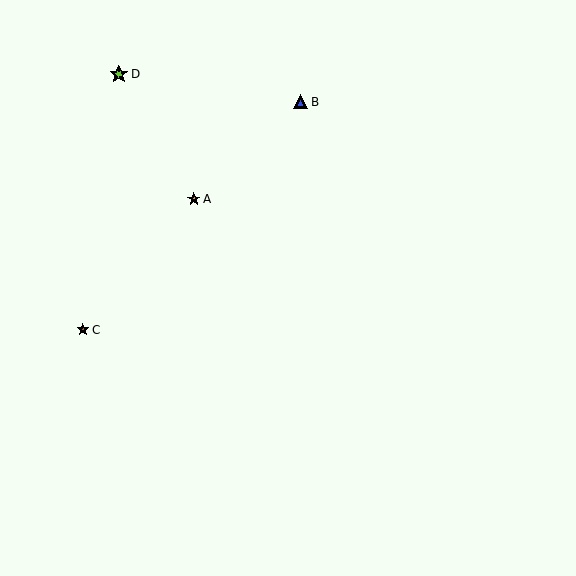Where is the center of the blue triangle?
The center of the blue triangle is at (301, 102).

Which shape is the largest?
The lime star (labeled D) is the largest.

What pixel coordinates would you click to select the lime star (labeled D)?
Click at (119, 74) to select the lime star D.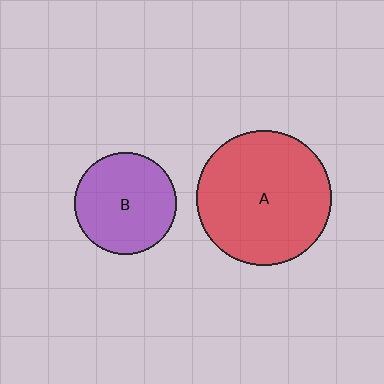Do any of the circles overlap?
No, none of the circles overlap.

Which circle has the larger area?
Circle A (red).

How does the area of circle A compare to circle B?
Approximately 1.8 times.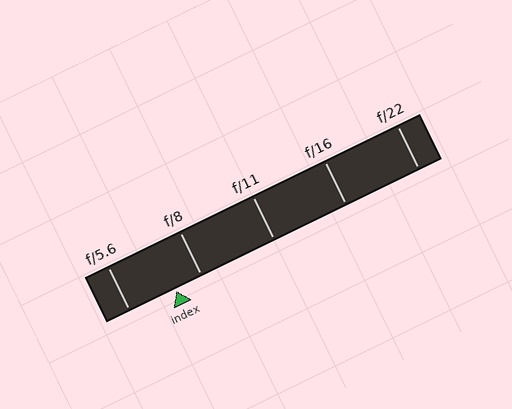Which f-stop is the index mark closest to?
The index mark is closest to f/8.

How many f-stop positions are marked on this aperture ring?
There are 5 f-stop positions marked.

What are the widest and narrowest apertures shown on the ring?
The widest aperture shown is f/5.6 and the narrowest is f/22.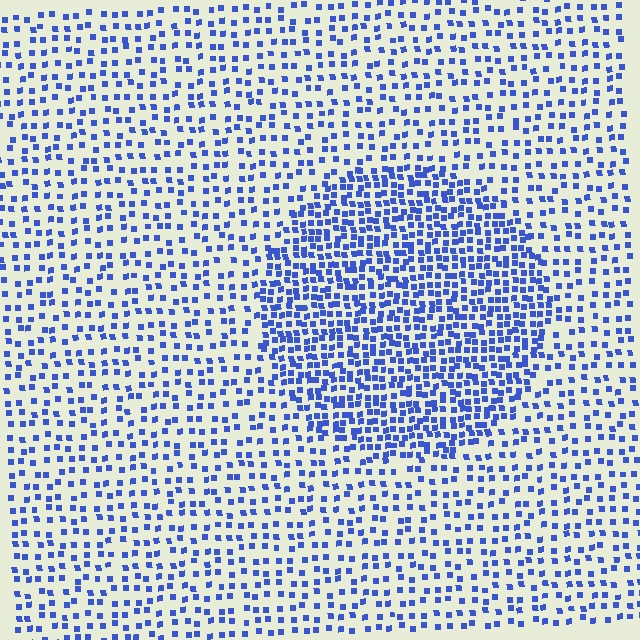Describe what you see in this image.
The image contains small blue elements arranged at two different densities. A circle-shaped region is visible where the elements are more densely packed than the surrounding area.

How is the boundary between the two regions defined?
The boundary is defined by a change in element density (approximately 2.0x ratio). All elements are the same color, size, and shape.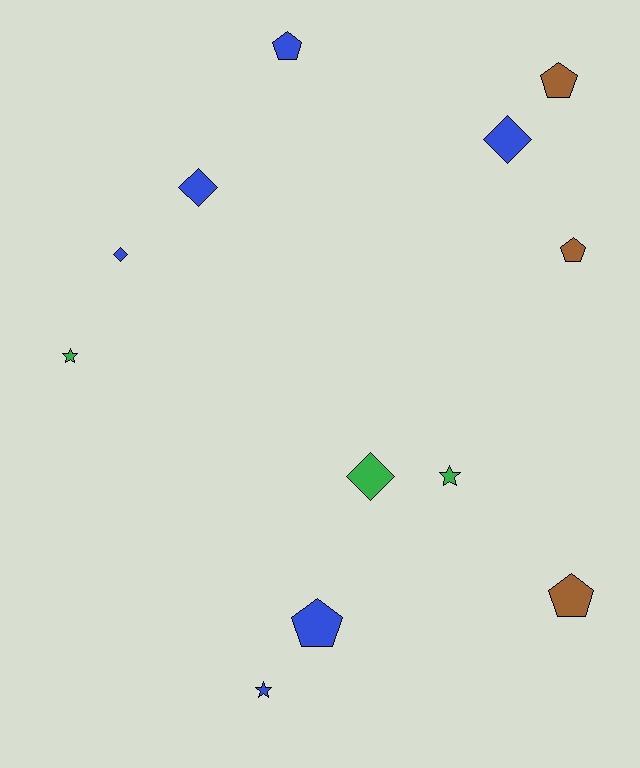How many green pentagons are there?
There are no green pentagons.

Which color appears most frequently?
Blue, with 6 objects.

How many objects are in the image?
There are 12 objects.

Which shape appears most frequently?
Pentagon, with 5 objects.